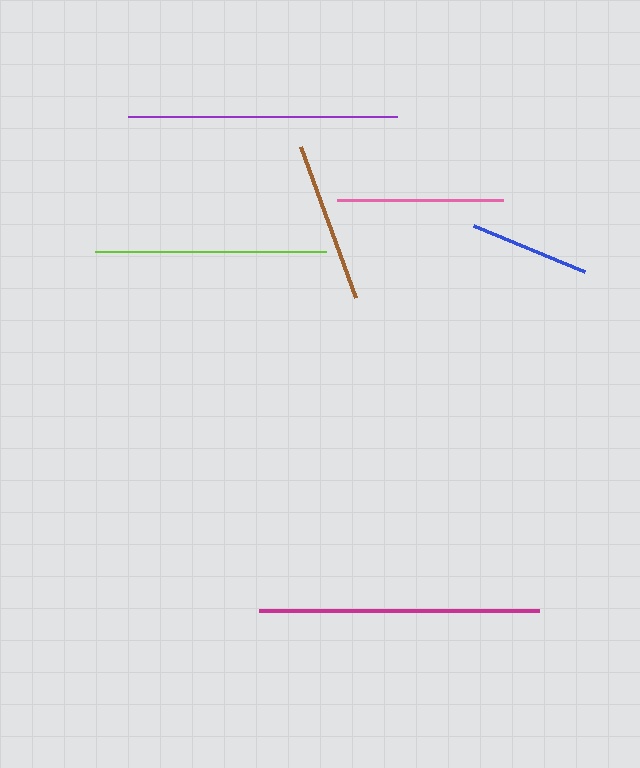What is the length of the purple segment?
The purple segment is approximately 269 pixels long.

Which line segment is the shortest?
The blue line is the shortest at approximately 121 pixels.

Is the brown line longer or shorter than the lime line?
The lime line is longer than the brown line.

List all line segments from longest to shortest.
From longest to shortest: magenta, purple, lime, pink, brown, blue.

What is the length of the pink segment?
The pink segment is approximately 165 pixels long.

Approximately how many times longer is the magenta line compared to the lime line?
The magenta line is approximately 1.2 times the length of the lime line.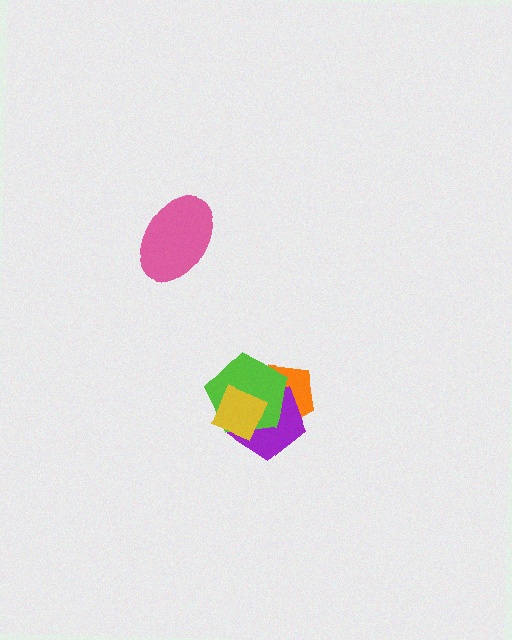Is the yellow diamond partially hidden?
No, no other shape covers it.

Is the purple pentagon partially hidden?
Yes, it is partially covered by another shape.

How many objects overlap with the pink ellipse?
0 objects overlap with the pink ellipse.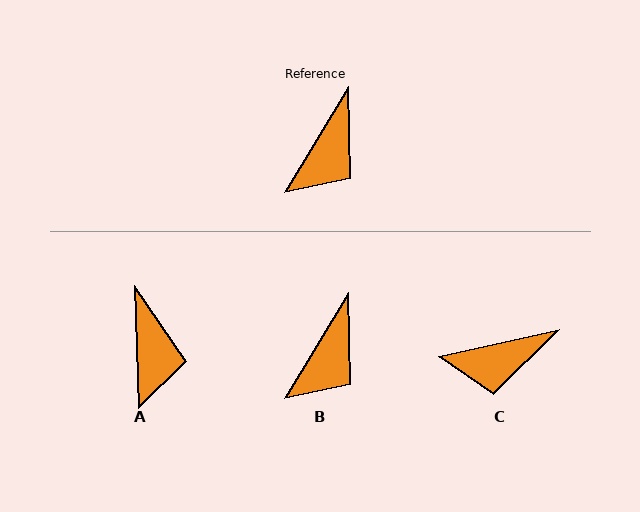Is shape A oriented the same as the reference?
No, it is off by about 33 degrees.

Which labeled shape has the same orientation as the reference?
B.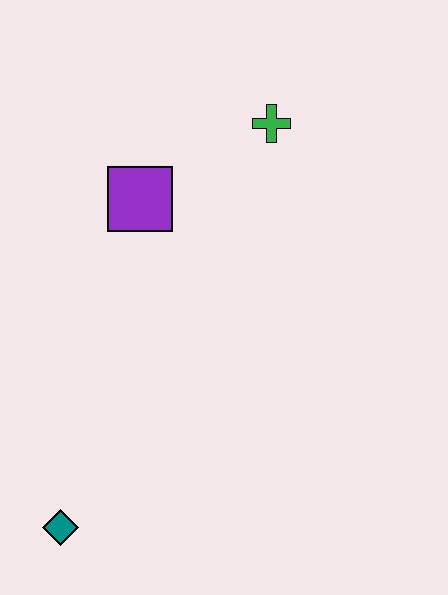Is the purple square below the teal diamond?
No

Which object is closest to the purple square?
The green cross is closest to the purple square.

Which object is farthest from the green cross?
The teal diamond is farthest from the green cross.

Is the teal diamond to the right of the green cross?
No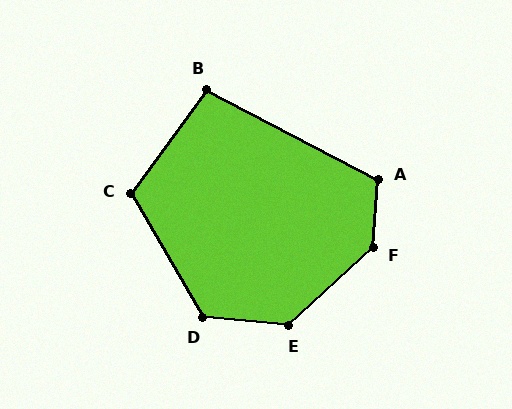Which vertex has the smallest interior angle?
B, at approximately 98 degrees.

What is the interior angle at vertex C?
Approximately 114 degrees (obtuse).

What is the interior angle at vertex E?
Approximately 132 degrees (obtuse).